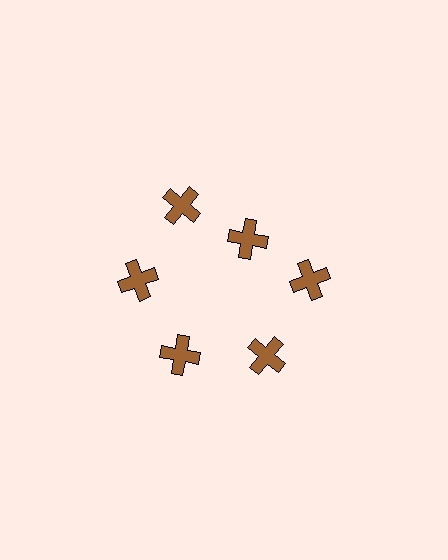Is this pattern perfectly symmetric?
No. The 6 brown crosses are arranged in a ring, but one element near the 1 o'clock position is pulled inward toward the center, breaking the 6-fold rotational symmetry.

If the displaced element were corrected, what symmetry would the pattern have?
It would have 6-fold rotational symmetry — the pattern would map onto itself every 60 degrees.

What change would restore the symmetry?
The symmetry would be restored by moving it outward, back onto the ring so that all 6 crosses sit at equal angles and equal distance from the center.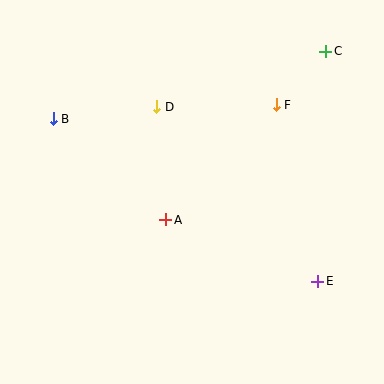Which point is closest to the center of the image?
Point A at (166, 220) is closest to the center.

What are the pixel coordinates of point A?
Point A is at (166, 220).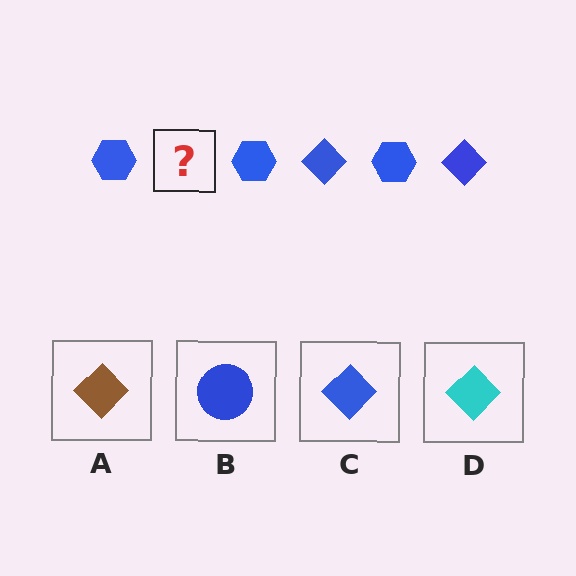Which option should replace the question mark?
Option C.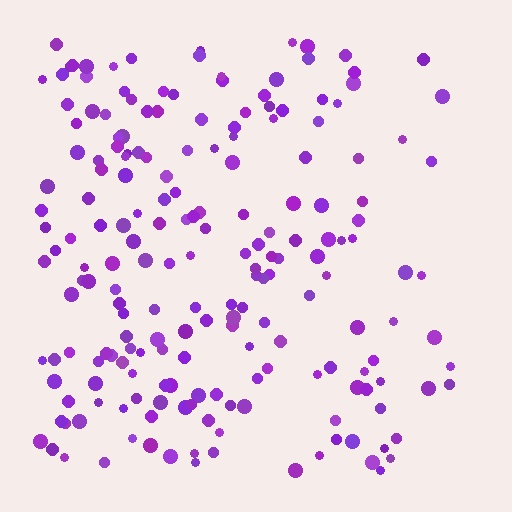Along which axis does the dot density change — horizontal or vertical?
Horizontal.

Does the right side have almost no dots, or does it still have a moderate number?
Still a moderate number, just noticeably fewer than the left.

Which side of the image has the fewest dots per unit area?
The right.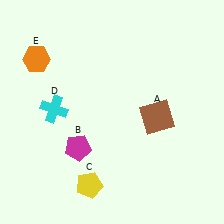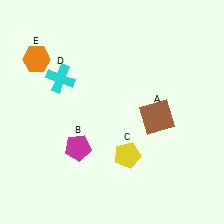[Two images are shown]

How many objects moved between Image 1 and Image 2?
2 objects moved between the two images.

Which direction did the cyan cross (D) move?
The cyan cross (D) moved up.